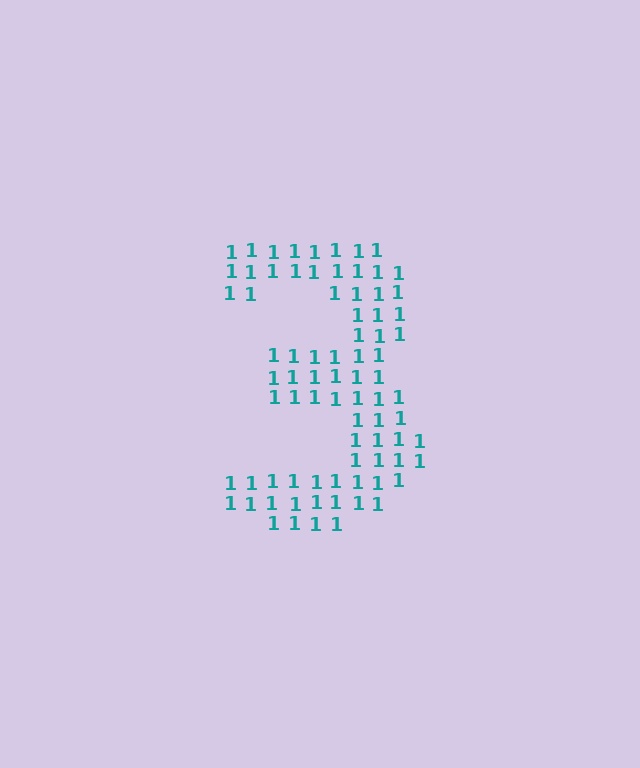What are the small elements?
The small elements are digit 1's.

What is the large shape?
The large shape is the digit 3.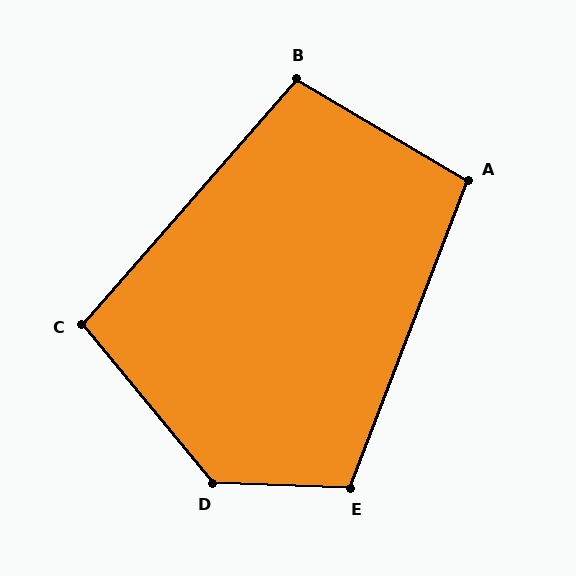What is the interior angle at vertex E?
Approximately 109 degrees (obtuse).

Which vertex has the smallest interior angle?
C, at approximately 99 degrees.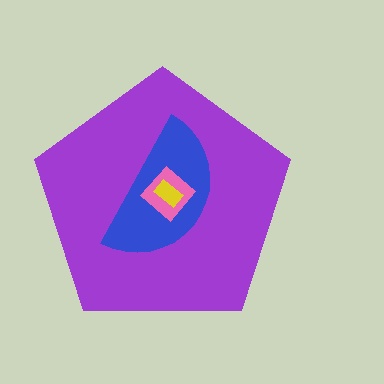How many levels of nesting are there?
4.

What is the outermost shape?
The purple pentagon.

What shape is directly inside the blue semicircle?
The pink diamond.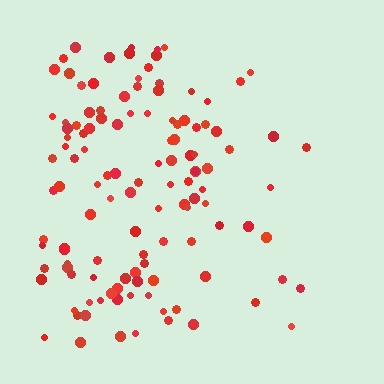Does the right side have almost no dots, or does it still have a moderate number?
Still a moderate number, just noticeably fewer than the left.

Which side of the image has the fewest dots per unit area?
The right.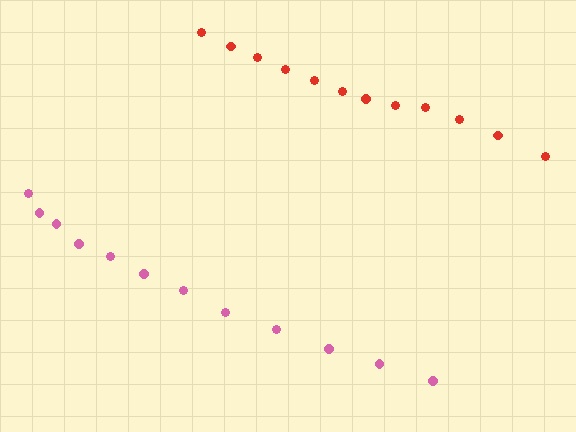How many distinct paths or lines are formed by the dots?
There are 2 distinct paths.